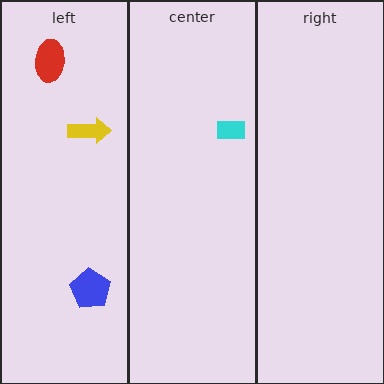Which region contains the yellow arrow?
The left region.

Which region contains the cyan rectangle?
The center region.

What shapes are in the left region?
The blue pentagon, the yellow arrow, the red ellipse.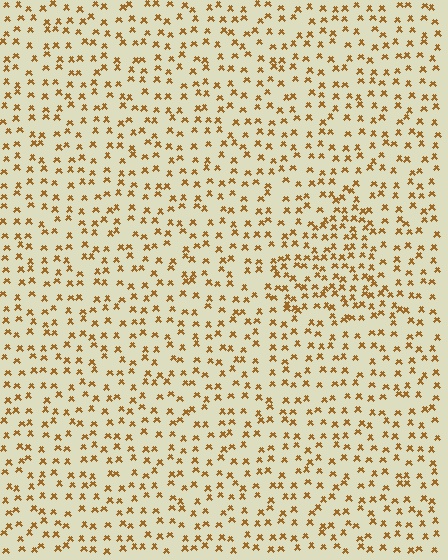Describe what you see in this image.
The image contains small brown elements arranged at two different densities. A triangle-shaped region is visible where the elements are more densely packed than the surrounding area.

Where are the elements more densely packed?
The elements are more densely packed inside the triangle boundary.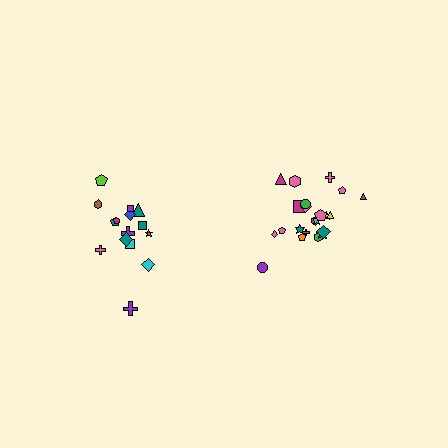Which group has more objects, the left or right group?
The right group.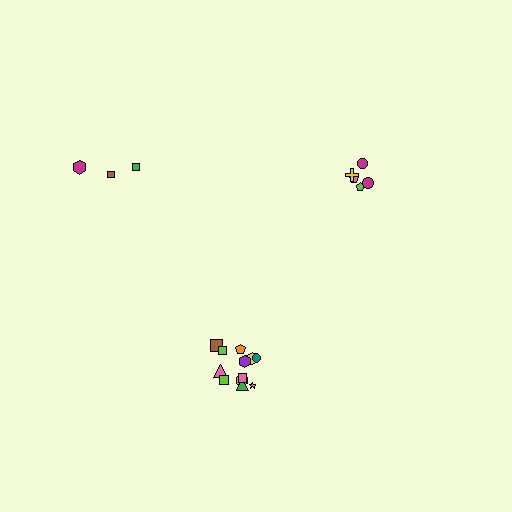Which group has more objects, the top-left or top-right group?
The top-right group.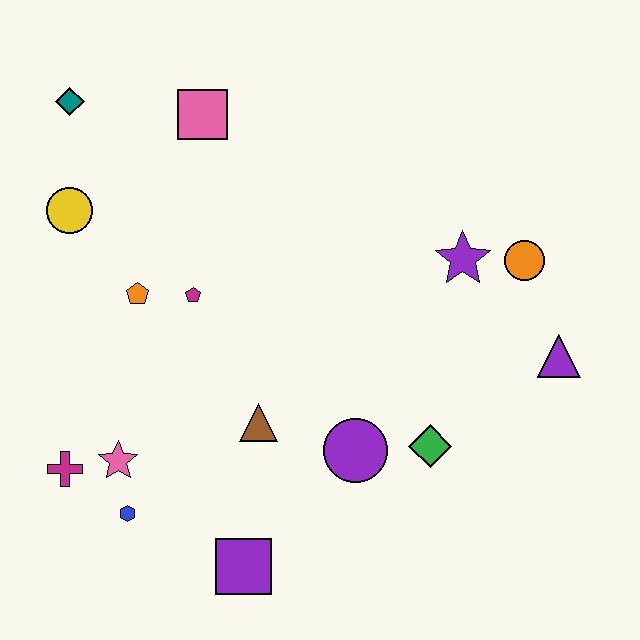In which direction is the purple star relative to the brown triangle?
The purple star is to the right of the brown triangle.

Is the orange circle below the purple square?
No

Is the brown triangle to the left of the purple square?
No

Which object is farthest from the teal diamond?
The purple triangle is farthest from the teal diamond.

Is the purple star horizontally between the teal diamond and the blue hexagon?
No